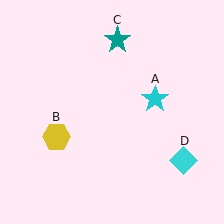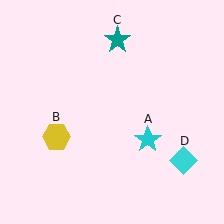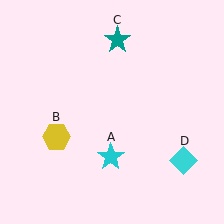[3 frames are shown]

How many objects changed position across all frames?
1 object changed position: cyan star (object A).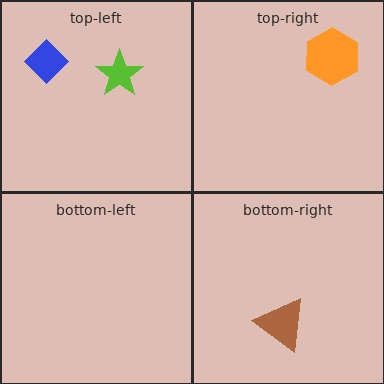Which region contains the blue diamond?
The top-left region.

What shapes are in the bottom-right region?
The brown triangle.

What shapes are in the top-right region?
The orange hexagon.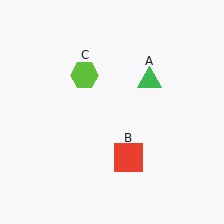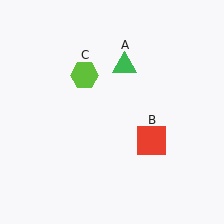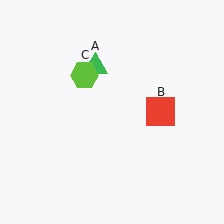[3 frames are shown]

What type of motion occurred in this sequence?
The green triangle (object A), red square (object B) rotated counterclockwise around the center of the scene.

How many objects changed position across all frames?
2 objects changed position: green triangle (object A), red square (object B).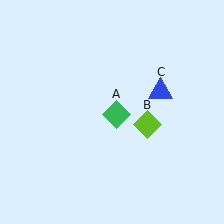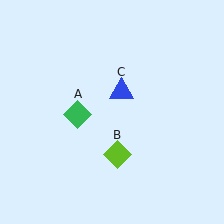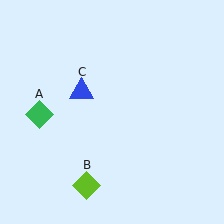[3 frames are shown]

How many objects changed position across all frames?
3 objects changed position: green diamond (object A), lime diamond (object B), blue triangle (object C).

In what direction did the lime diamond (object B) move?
The lime diamond (object B) moved down and to the left.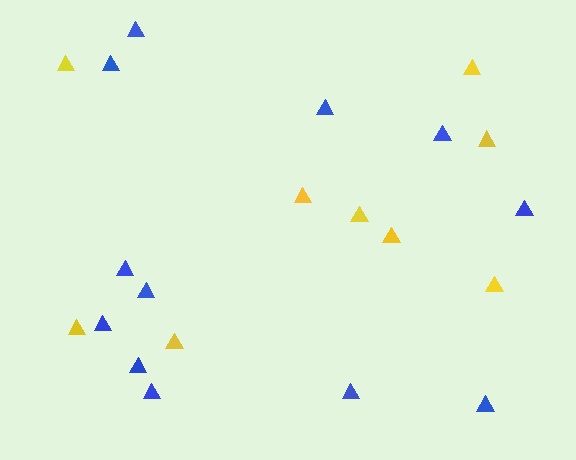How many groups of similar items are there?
There are 2 groups: one group of yellow triangles (9) and one group of blue triangles (12).